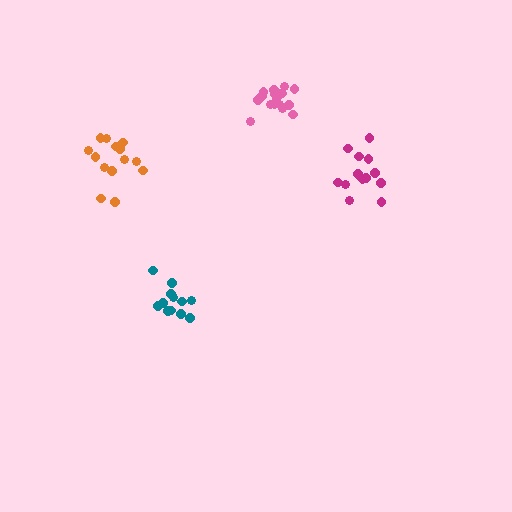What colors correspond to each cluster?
The clusters are colored: teal, magenta, orange, pink.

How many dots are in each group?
Group 1: 12 dots, Group 2: 14 dots, Group 3: 14 dots, Group 4: 17 dots (57 total).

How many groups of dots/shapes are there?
There are 4 groups.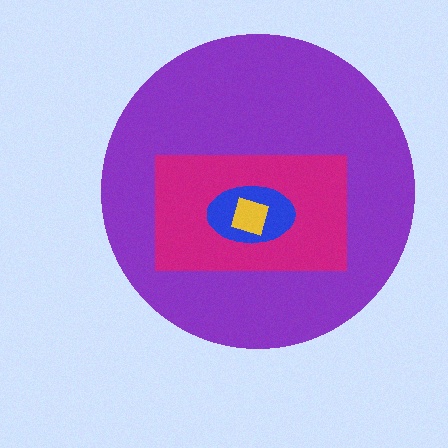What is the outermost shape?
The purple circle.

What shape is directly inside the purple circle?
The magenta rectangle.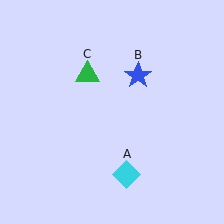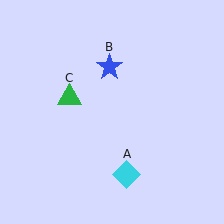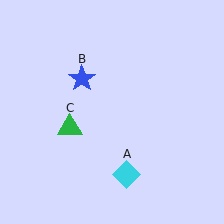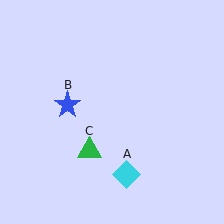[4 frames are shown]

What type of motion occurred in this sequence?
The blue star (object B), green triangle (object C) rotated counterclockwise around the center of the scene.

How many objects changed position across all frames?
2 objects changed position: blue star (object B), green triangle (object C).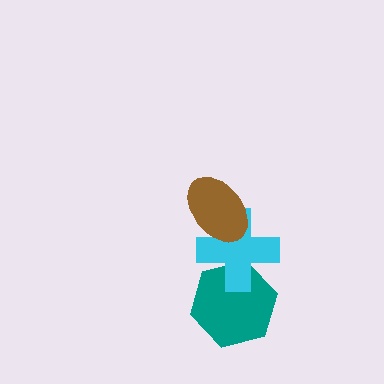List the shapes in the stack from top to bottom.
From top to bottom: the brown ellipse, the cyan cross, the teal hexagon.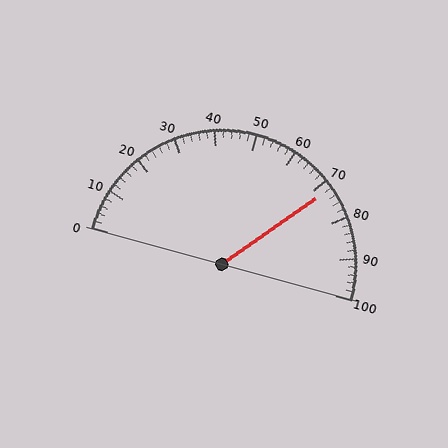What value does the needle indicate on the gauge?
The needle indicates approximately 72.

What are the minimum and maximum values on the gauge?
The gauge ranges from 0 to 100.